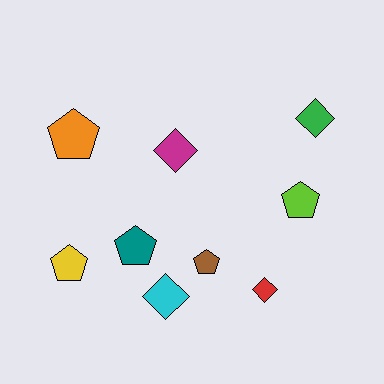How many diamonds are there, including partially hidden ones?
There are 4 diamonds.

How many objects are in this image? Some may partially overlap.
There are 9 objects.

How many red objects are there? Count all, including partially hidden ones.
There is 1 red object.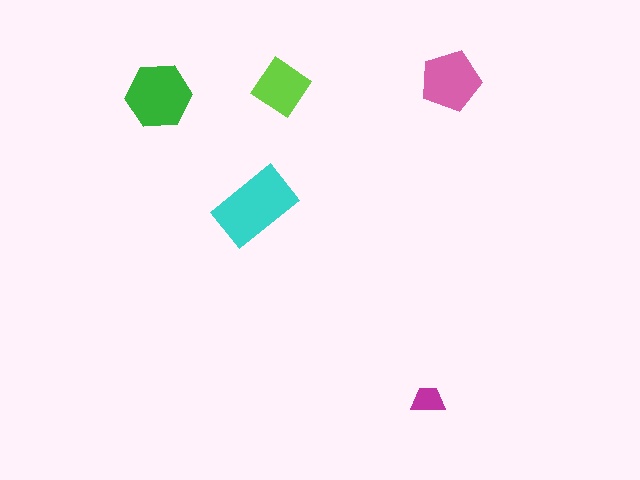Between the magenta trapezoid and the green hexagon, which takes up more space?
The green hexagon.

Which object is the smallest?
The magenta trapezoid.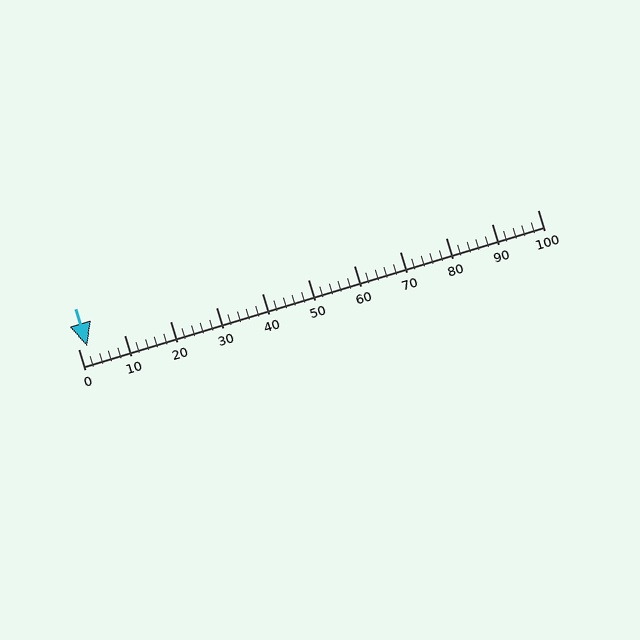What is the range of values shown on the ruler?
The ruler shows values from 0 to 100.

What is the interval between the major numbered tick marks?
The major tick marks are spaced 10 units apart.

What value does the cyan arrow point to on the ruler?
The cyan arrow points to approximately 2.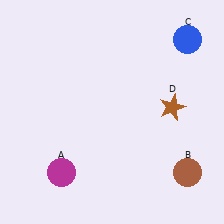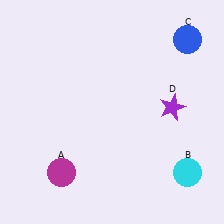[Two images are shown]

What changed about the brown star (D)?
In Image 1, D is brown. In Image 2, it changed to purple.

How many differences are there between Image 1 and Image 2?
There are 2 differences between the two images.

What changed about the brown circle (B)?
In Image 1, B is brown. In Image 2, it changed to cyan.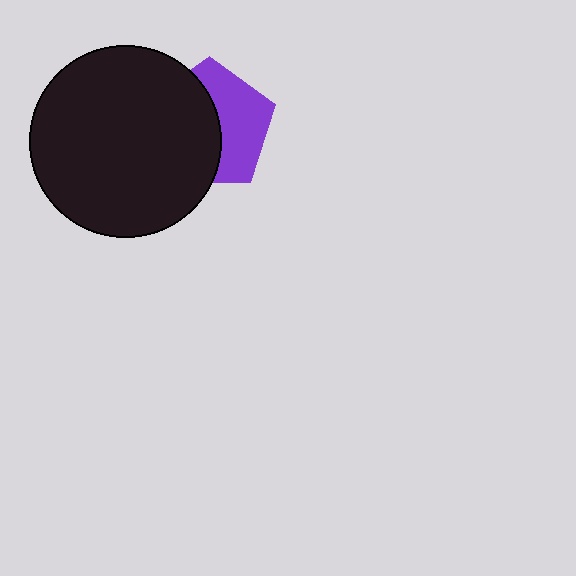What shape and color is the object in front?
The object in front is a black circle.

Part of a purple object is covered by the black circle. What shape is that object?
It is a pentagon.